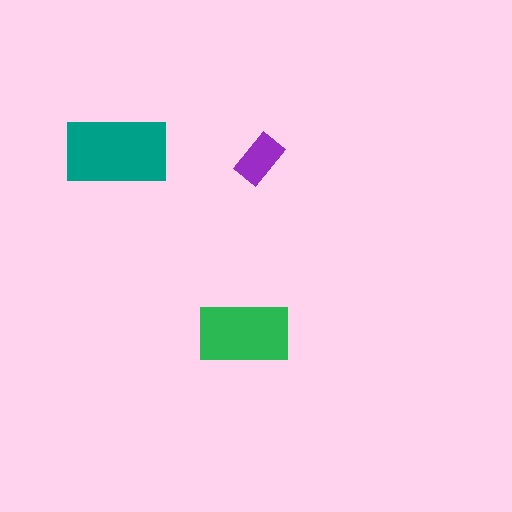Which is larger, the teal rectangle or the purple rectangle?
The teal one.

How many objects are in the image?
There are 3 objects in the image.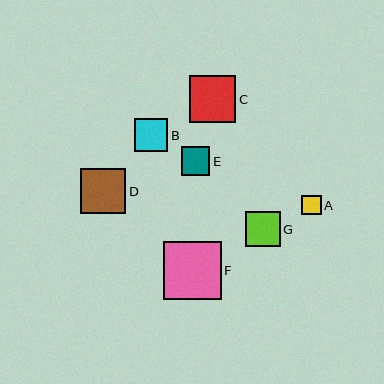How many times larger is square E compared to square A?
Square E is approximately 1.5 times the size of square A.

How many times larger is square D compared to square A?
Square D is approximately 2.3 times the size of square A.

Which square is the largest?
Square F is the largest with a size of approximately 58 pixels.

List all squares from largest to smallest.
From largest to smallest: F, C, D, G, B, E, A.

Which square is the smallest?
Square A is the smallest with a size of approximately 20 pixels.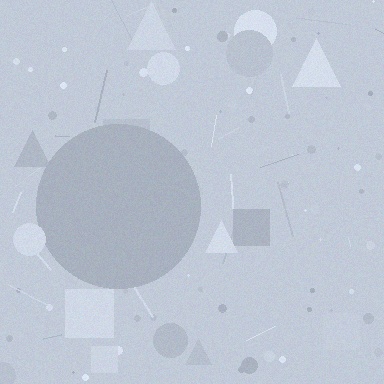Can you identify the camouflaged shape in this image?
The camouflaged shape is a circle.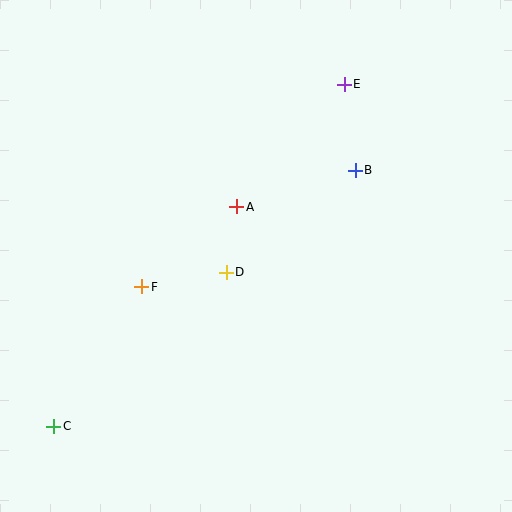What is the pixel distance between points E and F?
The distance between E and F is 286 pixels.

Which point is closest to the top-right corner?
Point E is closest to the top-right corner.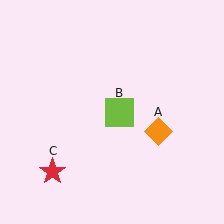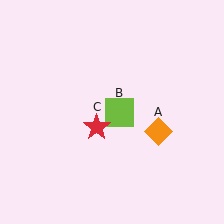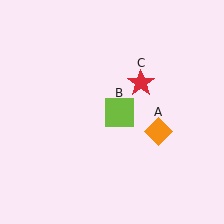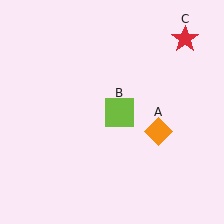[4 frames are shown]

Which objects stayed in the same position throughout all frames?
Orange diamond (object A) and lime square (object B) remained stationary.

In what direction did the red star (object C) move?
The red star (object C) moved up and to the right.